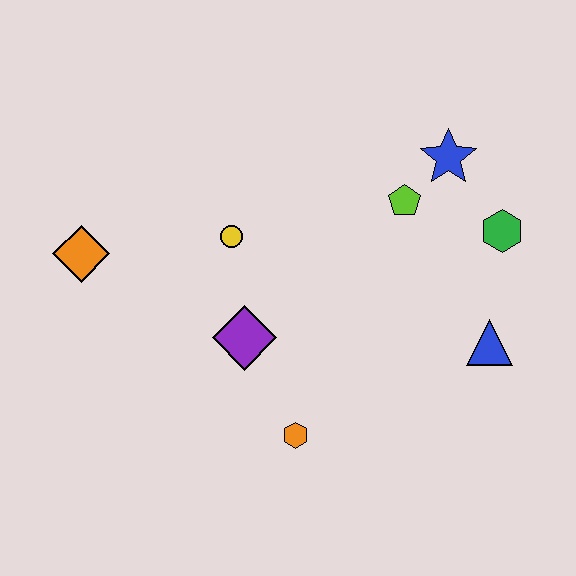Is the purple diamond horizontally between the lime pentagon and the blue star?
No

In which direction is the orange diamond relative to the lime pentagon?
The orange diamond is to the left of the lime pentagon.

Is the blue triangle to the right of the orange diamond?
Yes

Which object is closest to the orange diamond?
The yellow circle is closest to the orange diamond.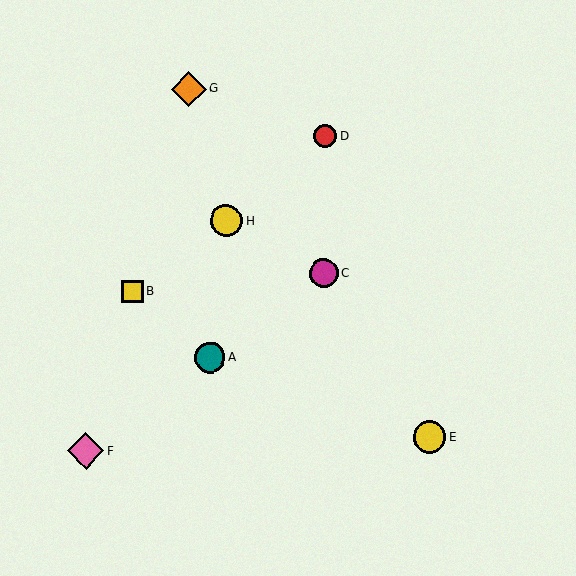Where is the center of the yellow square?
The center of the yellow square is at (132, 292).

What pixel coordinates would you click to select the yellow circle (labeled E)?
Click at (429, 437) to select the yellow circle E.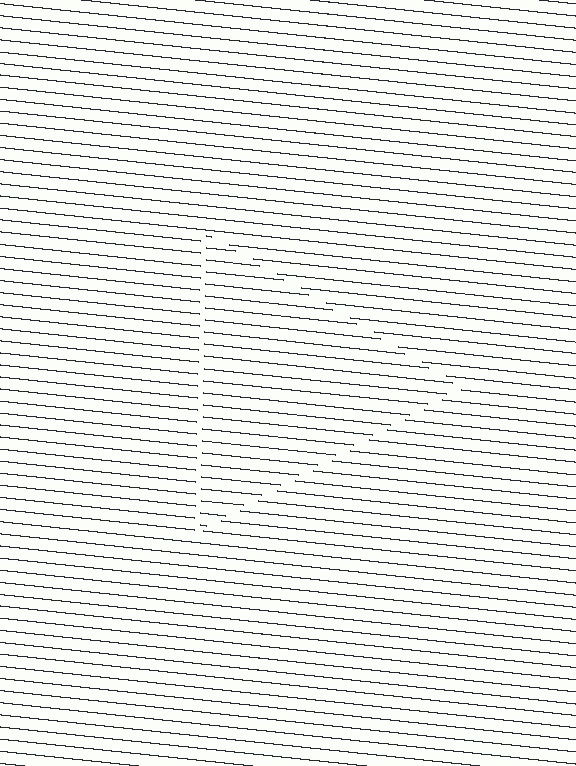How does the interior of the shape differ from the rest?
The interior of the shape contains the same grating, shifted by half a period — the contour is defined by the phase discontinuity where line-ends from the inner and outer gratings abut.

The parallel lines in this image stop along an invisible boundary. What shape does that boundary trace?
An illusory triangle. The interior of the shape contains the same grating, shifted by half a period — the contour is defined by the phase discontinuity where line-ends from the inner and outer gratings abut.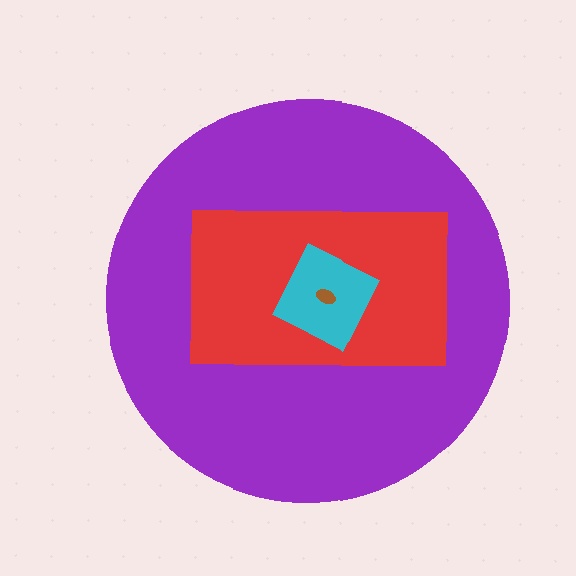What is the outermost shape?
The purple circle.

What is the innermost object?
The brown ellipse.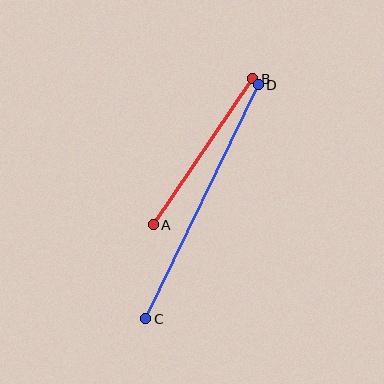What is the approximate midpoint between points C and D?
The midpoint is at approximately (202, 202) pixels.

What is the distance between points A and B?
The distance is approximately 177 pixels.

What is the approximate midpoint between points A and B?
The midpoint is at approximately (203, 152) pixels.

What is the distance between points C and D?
The distance is approximately 260 pixels.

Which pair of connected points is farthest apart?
Points C and D are farthest apart.